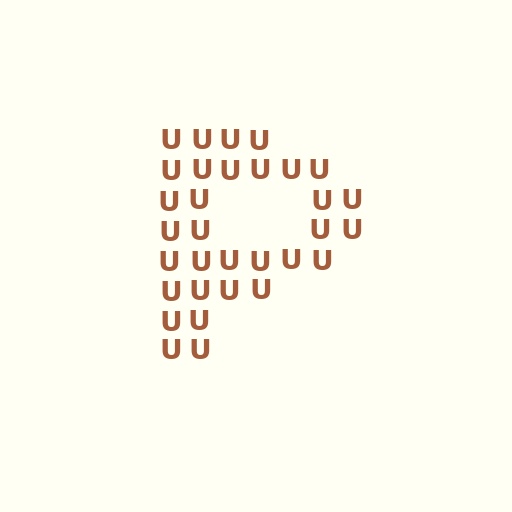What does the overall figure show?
The overall figure shows the letter P.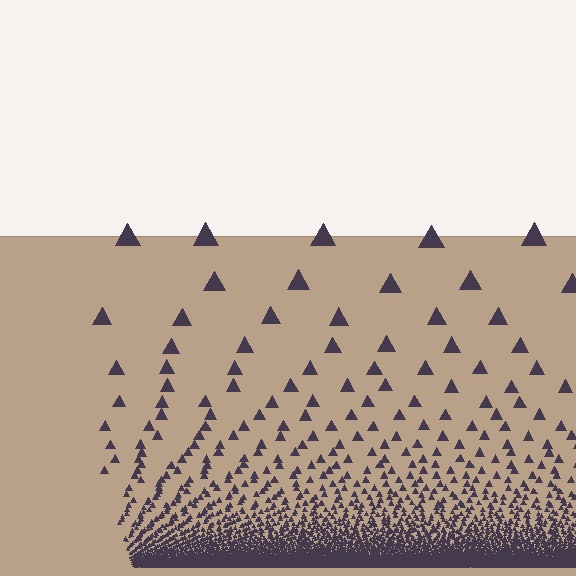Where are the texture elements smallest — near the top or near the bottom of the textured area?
Near the bottom.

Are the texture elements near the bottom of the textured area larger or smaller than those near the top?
Smaller. The gradient is inverted — elements near the bottom are smaller and denser.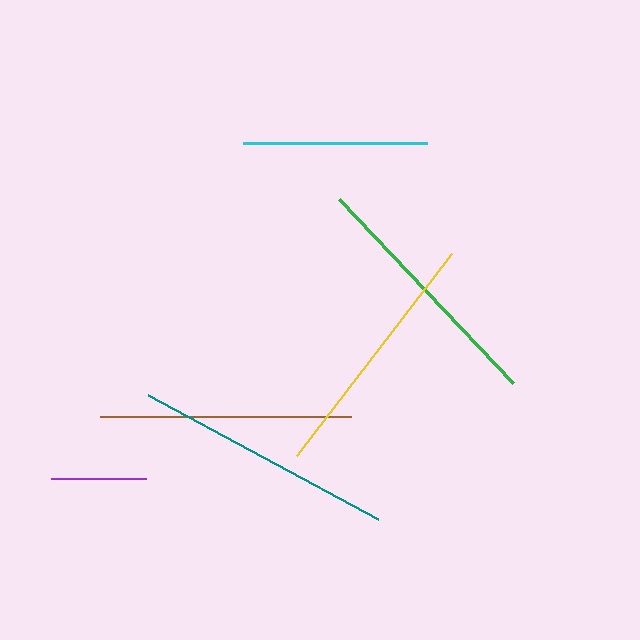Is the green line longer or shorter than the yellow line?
The yellow line is longer than the green line.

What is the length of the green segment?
The green segment is approximately 253 pixels long.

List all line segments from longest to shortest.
From longest to shortest: teal, yellow, green, brown, cyan, purple.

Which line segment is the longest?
The teal line is the longest at approximately 261 pixels.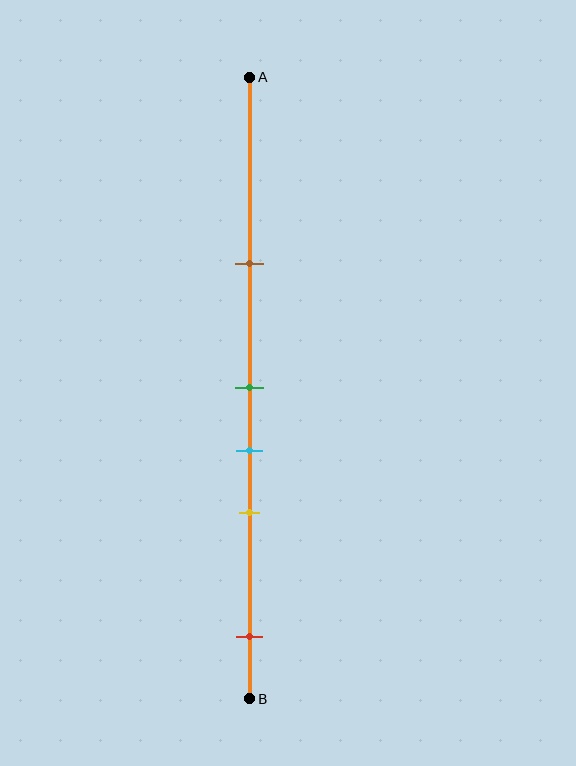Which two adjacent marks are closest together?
The green and cyan marks are the closest adjacent pair.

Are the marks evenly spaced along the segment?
No, the marks are not evenly spaced.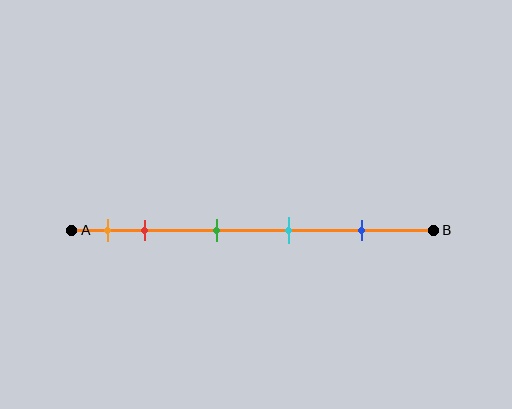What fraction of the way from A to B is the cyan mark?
The cyan mark is approximately 60% (0.6) of the way from A to B.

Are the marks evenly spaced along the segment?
No, the marks are not evenly spaced.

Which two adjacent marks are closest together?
The orange and red marks are the closest adjacent pair.